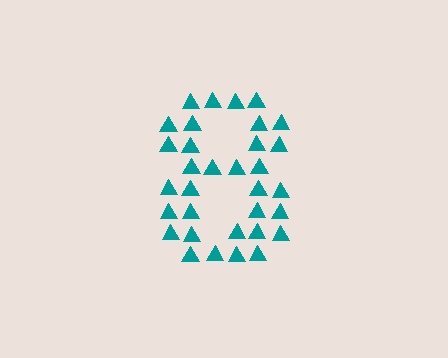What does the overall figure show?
The overall figure shows the digit 8.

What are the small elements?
The small elements are triangles.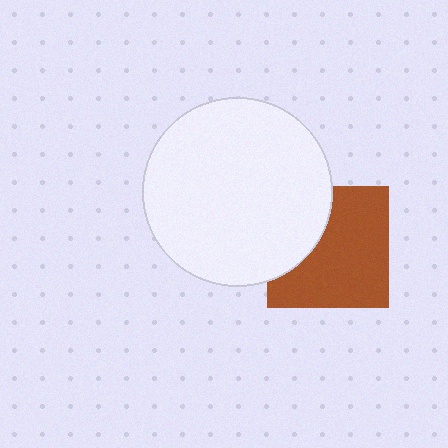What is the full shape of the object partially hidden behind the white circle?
The partially hidden object is a brown square.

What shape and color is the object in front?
The object in front is a white circle.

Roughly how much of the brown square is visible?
Most of it is visible (roughly 68%).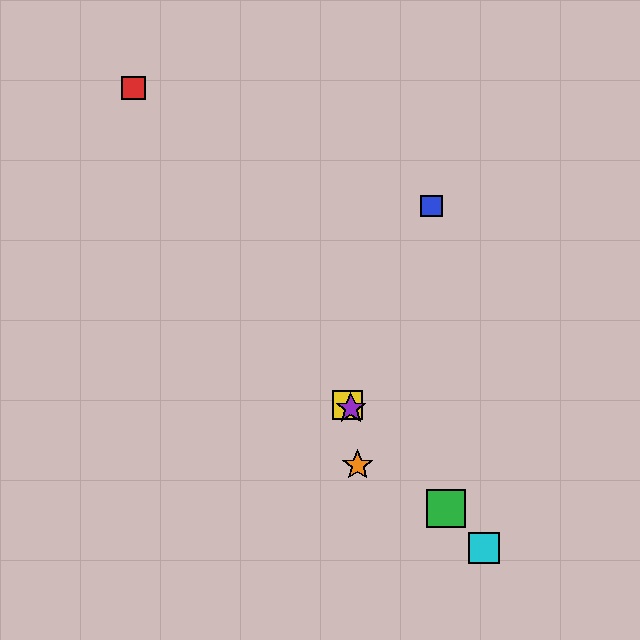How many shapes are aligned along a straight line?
4 shapes (the green square, the yellow square, the purple star, the cyan square) are aligned along a straight line.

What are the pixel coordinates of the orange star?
The orange star is at (358, 465).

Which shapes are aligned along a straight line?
The green square, the yellow square, the purple star, the cyan square are aligned along a straight line.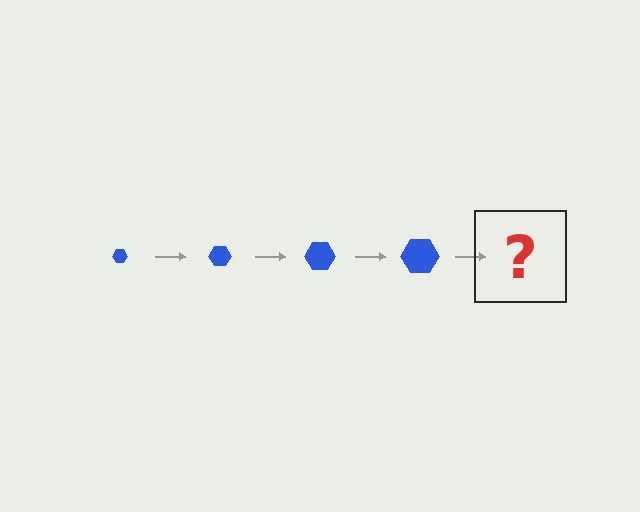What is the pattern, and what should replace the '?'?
The pattern is that the hexagon gets progressively larger each step. The '?' should be a blue hexagon, larger than the previous one.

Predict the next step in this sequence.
The next step is a blue hexagon, larger than the previous one.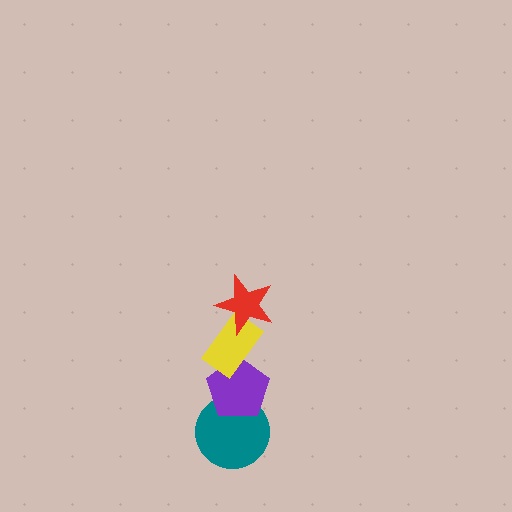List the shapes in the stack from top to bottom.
From top to bottom: the red star, the yellow rectangle, the purple pentagon, the teal circle.